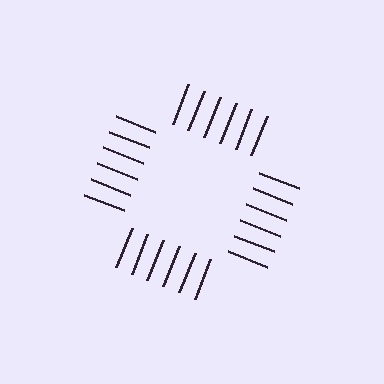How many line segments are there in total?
24 — 6 along each of the 4 edges.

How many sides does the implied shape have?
4 sides — the line-ends trace a square.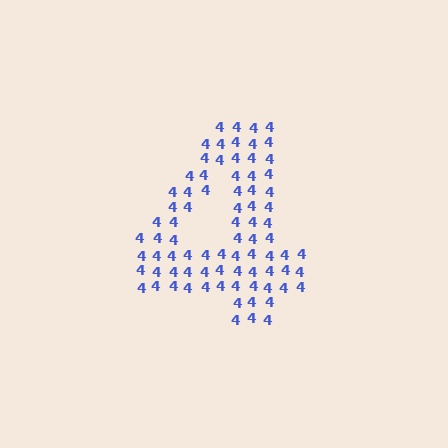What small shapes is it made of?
It is made of small digit 4's.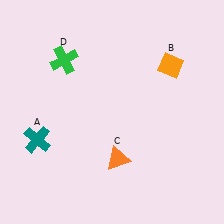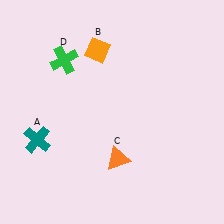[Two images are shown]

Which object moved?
The orange diamond (B) moved left.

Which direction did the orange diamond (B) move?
The orange diamond (B) moved left.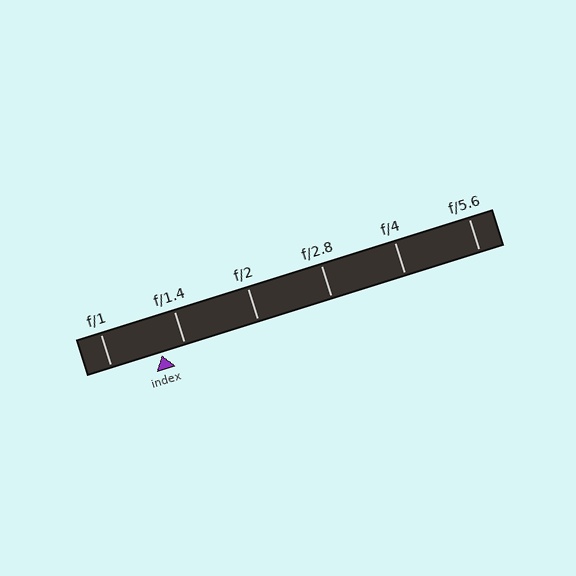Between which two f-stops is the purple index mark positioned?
The index mark is between f/1 and f/1.4.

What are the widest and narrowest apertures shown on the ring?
The widest aperture shown is f/1 and the narrowest is f/5.6.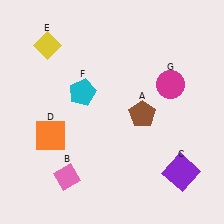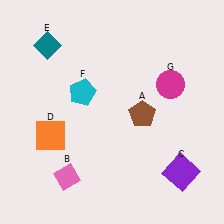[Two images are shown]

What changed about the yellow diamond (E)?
In Image 1, E is yellow. In Image 2, it changed to teal.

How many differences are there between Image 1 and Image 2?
There is 1 difference between the two images.